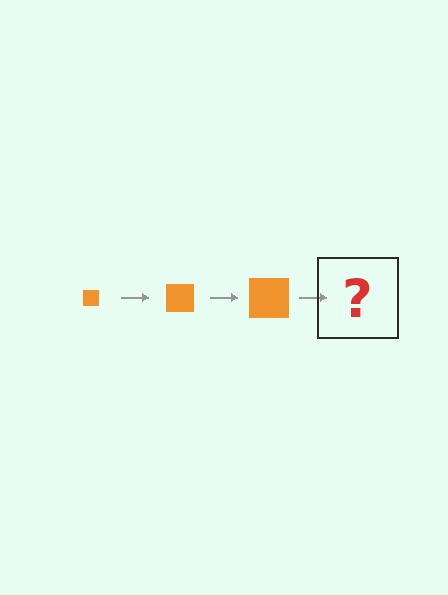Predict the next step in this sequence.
The next step is an orange square, larger than the previous one.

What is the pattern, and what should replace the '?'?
The pattern is that the square gets progressively larger each step. The '?' should be an orange square, larger than the previous one.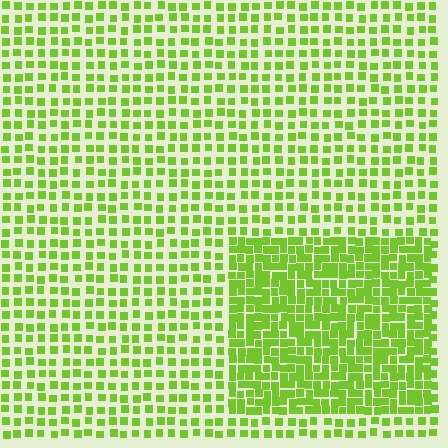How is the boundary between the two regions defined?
The boundary is defined by a change in element density (approximately 2.0x ratio). All elements are the same color, size, and shape.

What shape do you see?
I see a rectangle.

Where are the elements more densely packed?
The elements are more densely packed inside the rectangle boundary.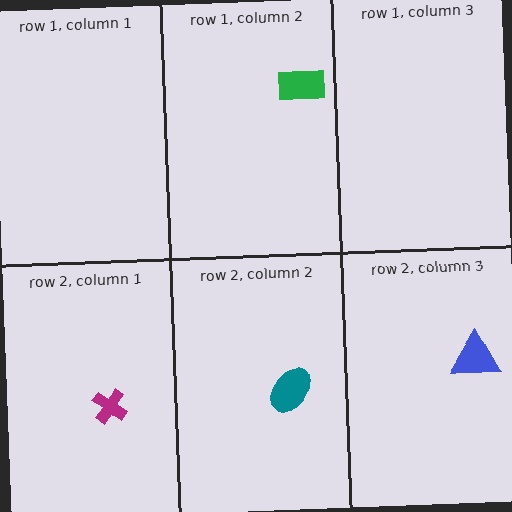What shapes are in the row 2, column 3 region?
The blue triangle.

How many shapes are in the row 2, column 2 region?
1.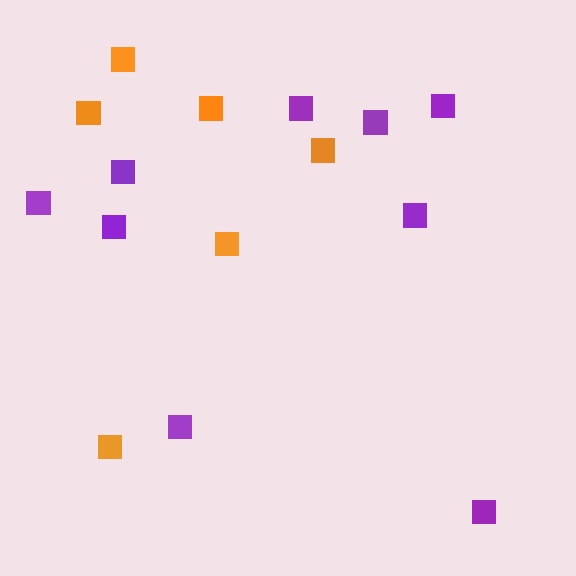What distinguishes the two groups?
There are 2 groups: one group of orange squares (6) and one group of purple squares (9).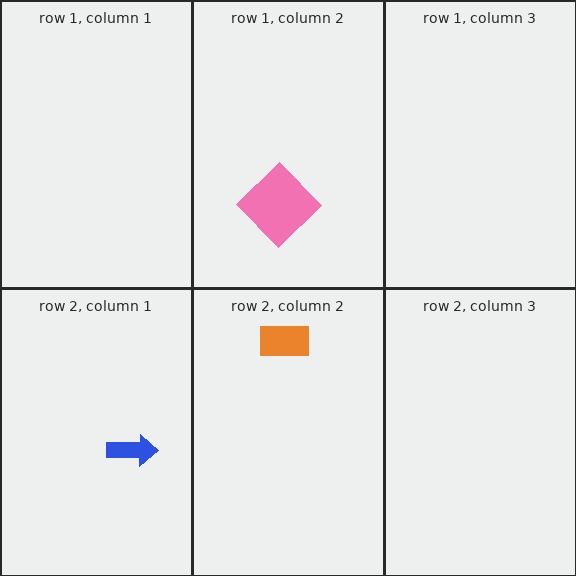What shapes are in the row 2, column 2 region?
The orange rectangle.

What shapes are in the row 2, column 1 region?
The blue arrow.